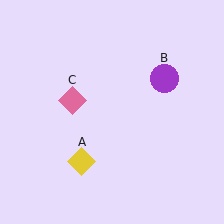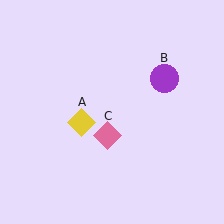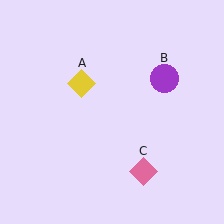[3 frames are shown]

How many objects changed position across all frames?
2 objects changed position: yellow diamond (object A), pink diamond (object C).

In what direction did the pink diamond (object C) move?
The pink diamond (object C) moved down and to the right.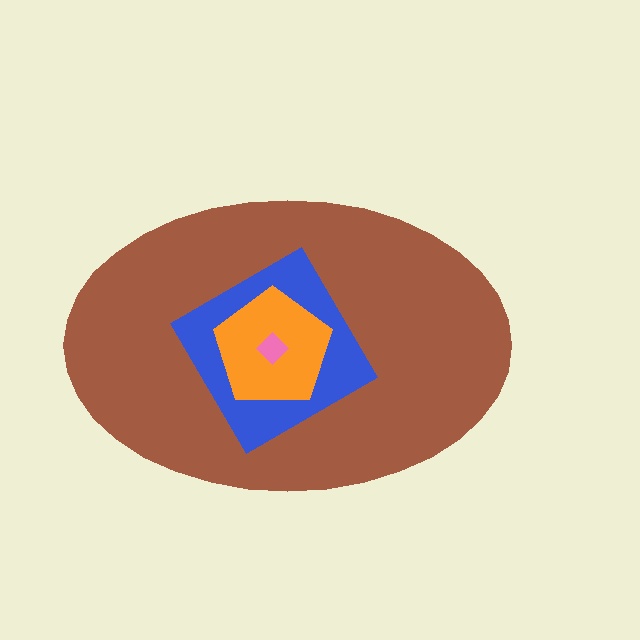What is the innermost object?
The pink diamond.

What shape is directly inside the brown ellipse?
The blue diamond.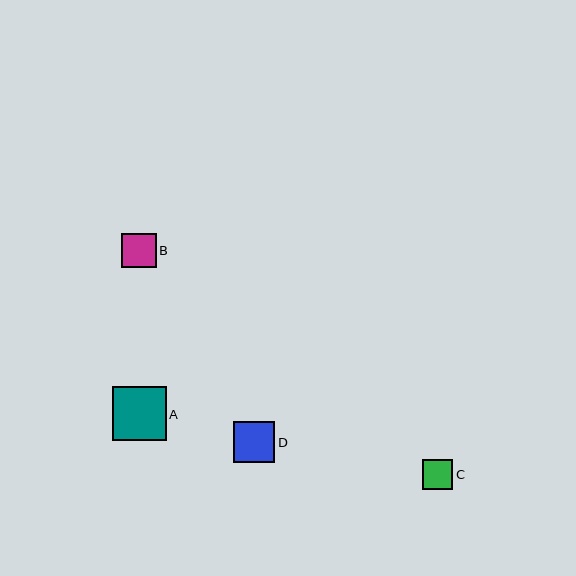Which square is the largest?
Square A is the largest with a size of approximately 54 pixels.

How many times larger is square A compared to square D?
Square A is approximately 1.3 times the size of square D.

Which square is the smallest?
Square C is the smallest with a size of approximately 30 pixels.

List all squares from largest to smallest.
From largest to smallest: A, D, B, C.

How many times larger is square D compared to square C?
Square D is approximately 1.3 times the size of square C.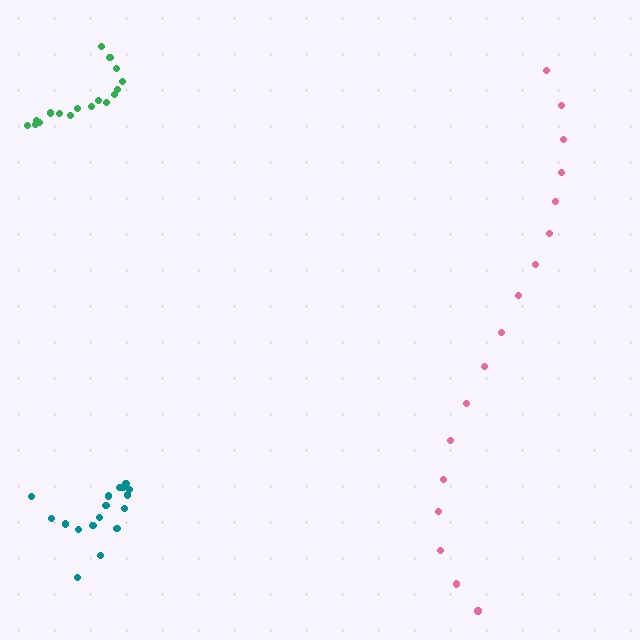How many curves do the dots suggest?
There are 3 distinct paths.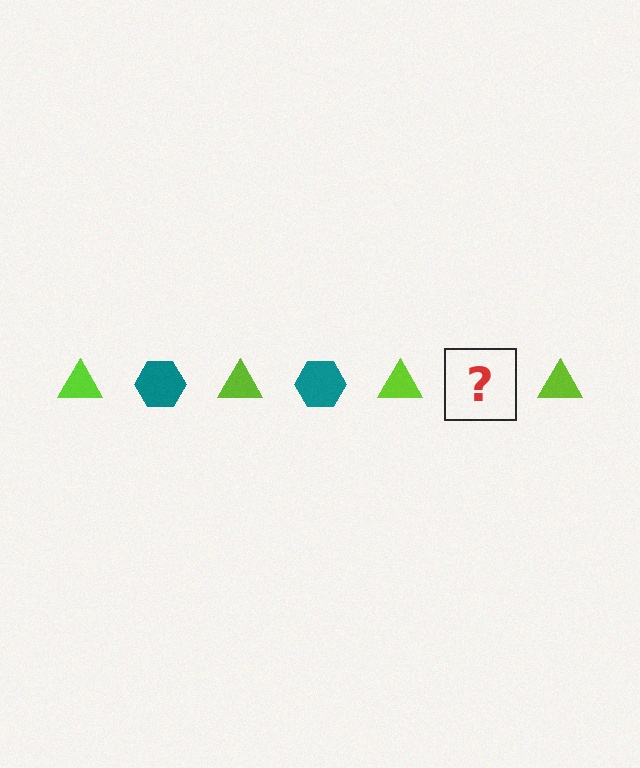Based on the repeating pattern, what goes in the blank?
The blank should be a teal hexagon.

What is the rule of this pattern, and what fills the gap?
The rule is that the pattern alternates between lime triangle and teal hexagon. The gap should be filled with a teal hexagon.